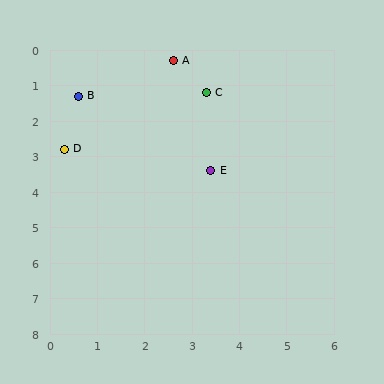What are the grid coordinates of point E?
Point E is at approximately (3.4, 3.4).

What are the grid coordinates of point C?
Point C is at approximately (3.3, 1.2).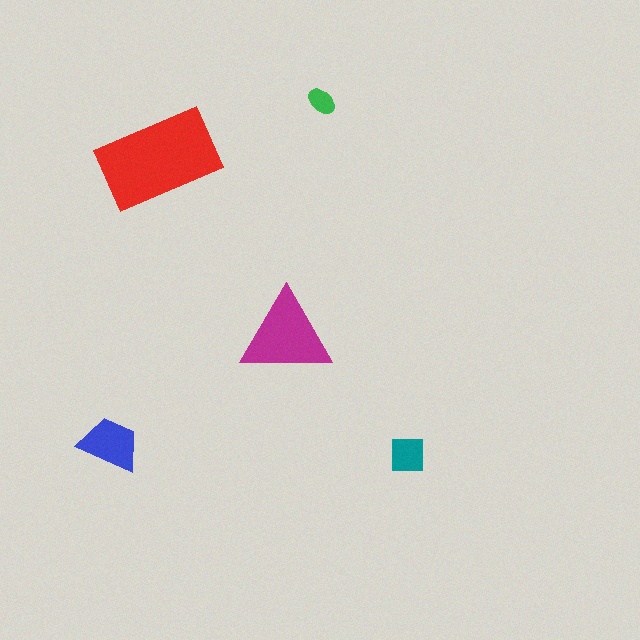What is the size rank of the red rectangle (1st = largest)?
1st.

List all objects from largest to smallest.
The red rectangle, the magenta triangle, the blue trapezoid, the teal square, the green ellipse.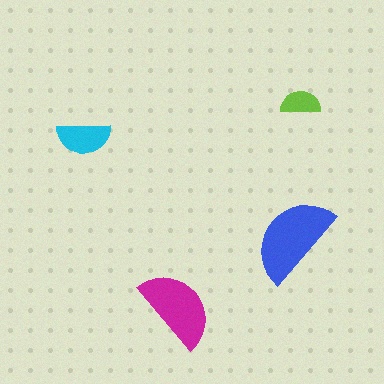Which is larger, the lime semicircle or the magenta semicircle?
The magenta one.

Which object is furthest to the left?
The cyan semicircle is leftmost.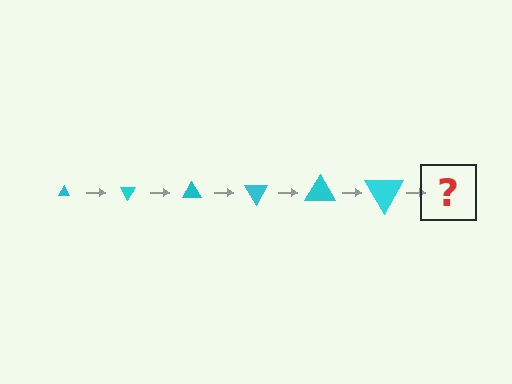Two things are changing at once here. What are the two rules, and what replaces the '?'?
The two rules are that the triangle grows larger each step and it rotates 60 degrees each step. The '?' should be a triangle, larger than the previous one and rotated 360 degrees from the start.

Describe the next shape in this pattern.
It should be a triangle, larger than the previous one and rotated 360 degrees from the start.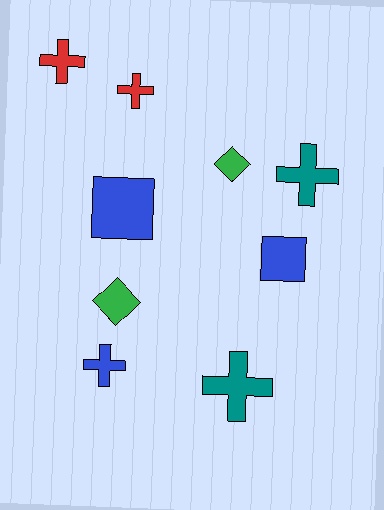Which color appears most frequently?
Blue, with 3 objects.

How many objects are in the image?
There are 9 objects.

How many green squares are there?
There are no green squares.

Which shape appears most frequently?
Cross, with 5 objects.